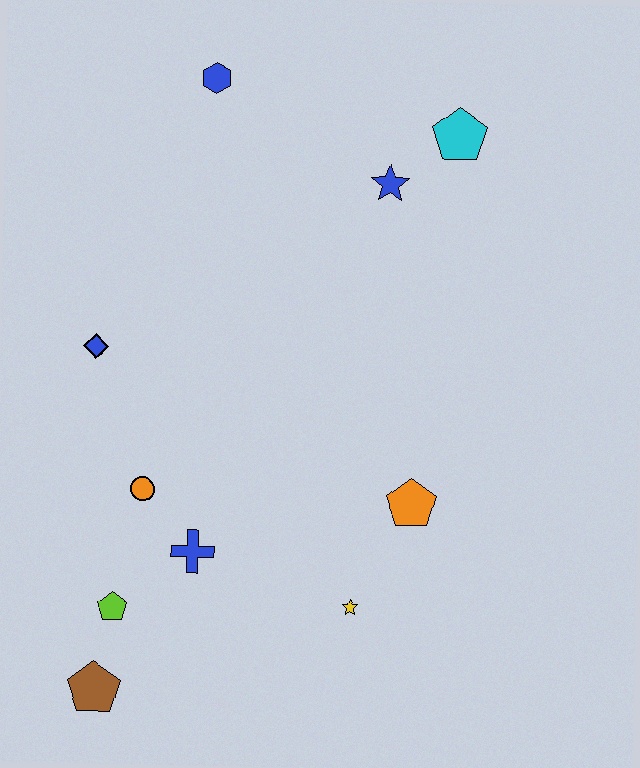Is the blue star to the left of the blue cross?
No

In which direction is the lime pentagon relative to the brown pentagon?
The lime pentagon is above the brown pentagon.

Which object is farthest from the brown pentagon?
The cyan pentagon is farthest from the brown pentagon.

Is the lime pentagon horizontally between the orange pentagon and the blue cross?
No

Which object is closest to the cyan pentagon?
The blue star is closest to the cyan pentagon.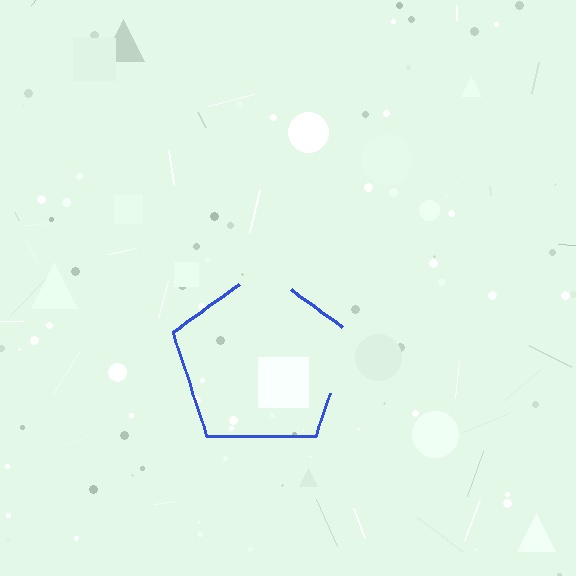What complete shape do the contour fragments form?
The contour fragments form a pentagon.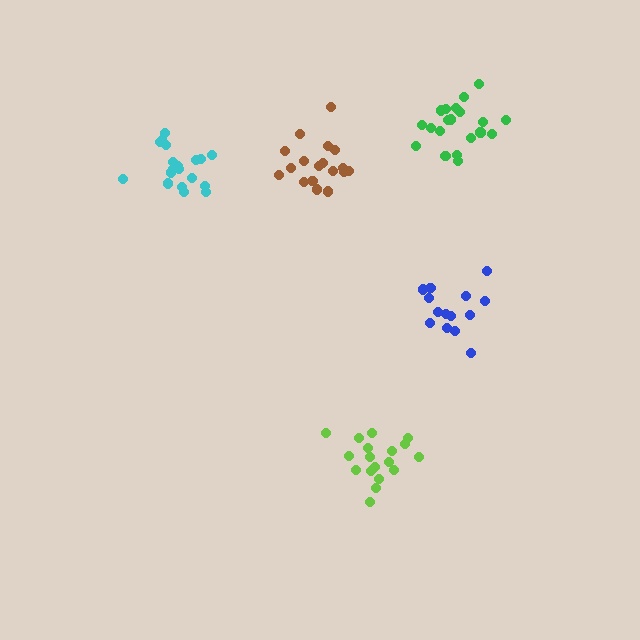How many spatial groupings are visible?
There are 5 spatial groupings.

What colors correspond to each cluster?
The clusters are colored: blue, cyan, lime, green, brown.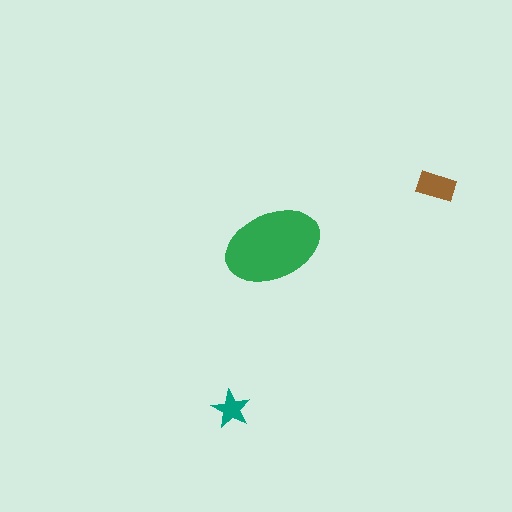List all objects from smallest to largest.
The teal star, the brown rectangle, the green ellipse.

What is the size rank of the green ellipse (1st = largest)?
1st.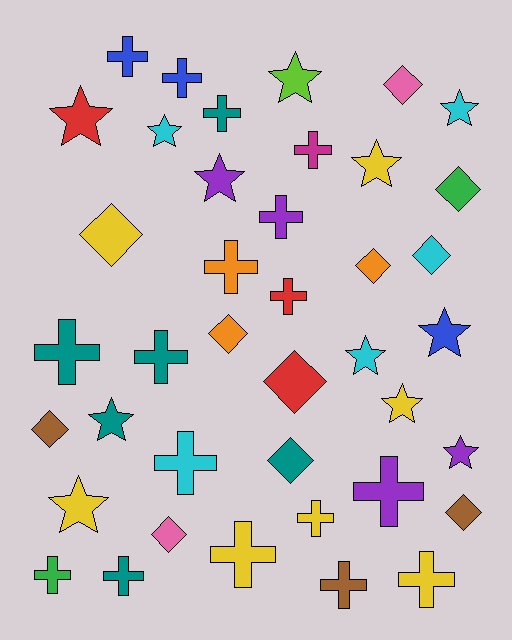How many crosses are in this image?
There are 17 crosses.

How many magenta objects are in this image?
There is 1 magenta object.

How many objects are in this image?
There are 40 objects.